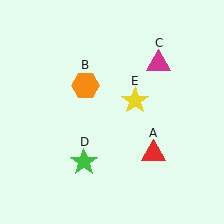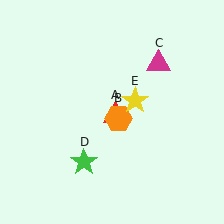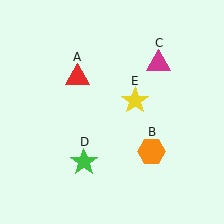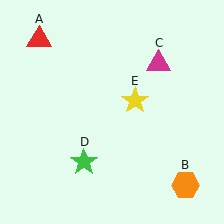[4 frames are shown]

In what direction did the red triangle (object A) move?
The red triangle (object A) moved up and to the left.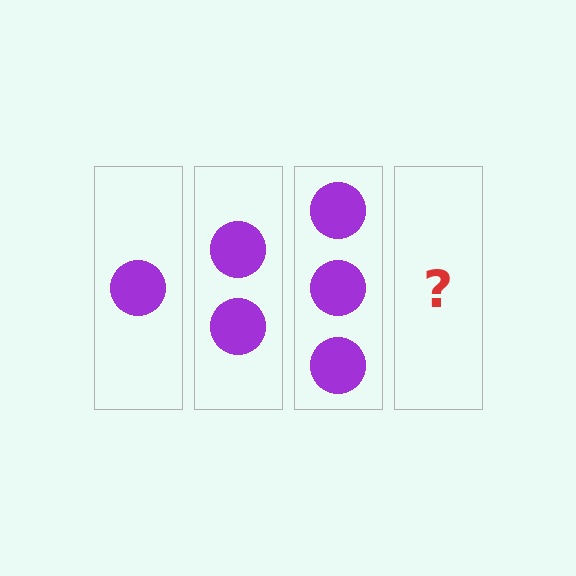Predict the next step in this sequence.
The next step is 4 circles.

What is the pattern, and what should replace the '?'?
The pattern is that each step adds one more circle. The '?' should be 4 circles.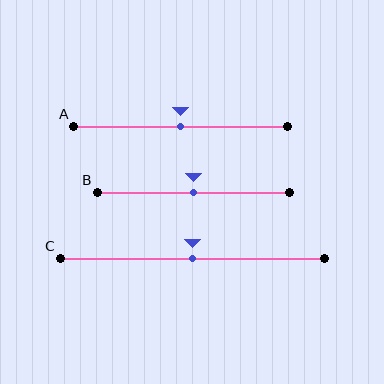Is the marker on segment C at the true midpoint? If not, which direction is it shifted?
Yes, the marker on segment C is at the true midpoint.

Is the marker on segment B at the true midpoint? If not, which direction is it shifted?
Yes, the marker on segment B is at the true midpoint.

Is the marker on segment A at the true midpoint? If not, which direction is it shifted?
Yes, the marker on segment A is at the true midpoint.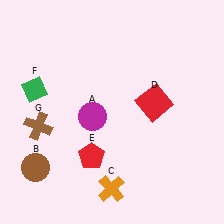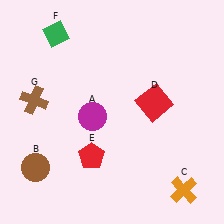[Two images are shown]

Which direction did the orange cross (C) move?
The orange cross (C) moved right.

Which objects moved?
The objects that moved are: the orange cross (C), the green diamond (F), the brown cross (G).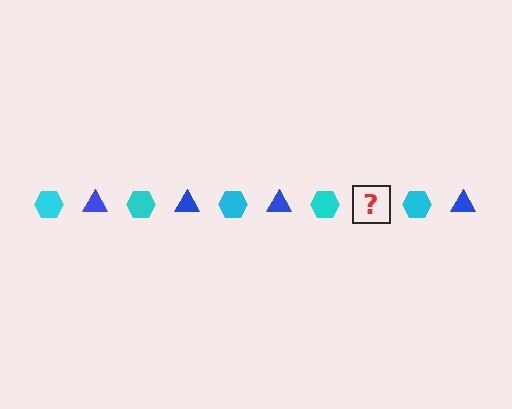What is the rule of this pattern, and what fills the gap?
The rule is that the pattern alternates between cyan hexagon and blue triangle. The gap should be filled with a blue triangle.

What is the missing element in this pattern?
The missing element is a blue triangle.